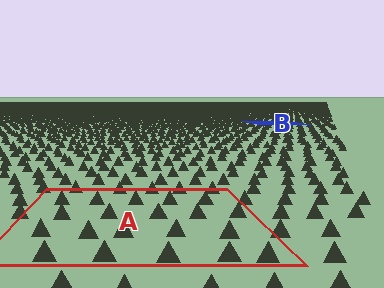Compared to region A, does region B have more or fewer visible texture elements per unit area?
Region B has more texture elements per unit area — they are packed more densely because it is farther away.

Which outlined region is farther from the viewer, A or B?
Region B is farther from the viewer — the texture elements inside it appear smaller and more densely packed.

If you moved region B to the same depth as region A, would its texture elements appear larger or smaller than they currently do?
They would appear larger. At a closer depth, the same texture elements are projected at a bigger on-screen size.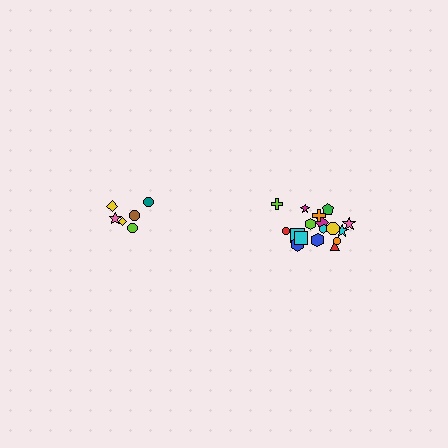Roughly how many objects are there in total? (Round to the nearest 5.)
Roughly 25 objects in total.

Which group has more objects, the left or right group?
The right group.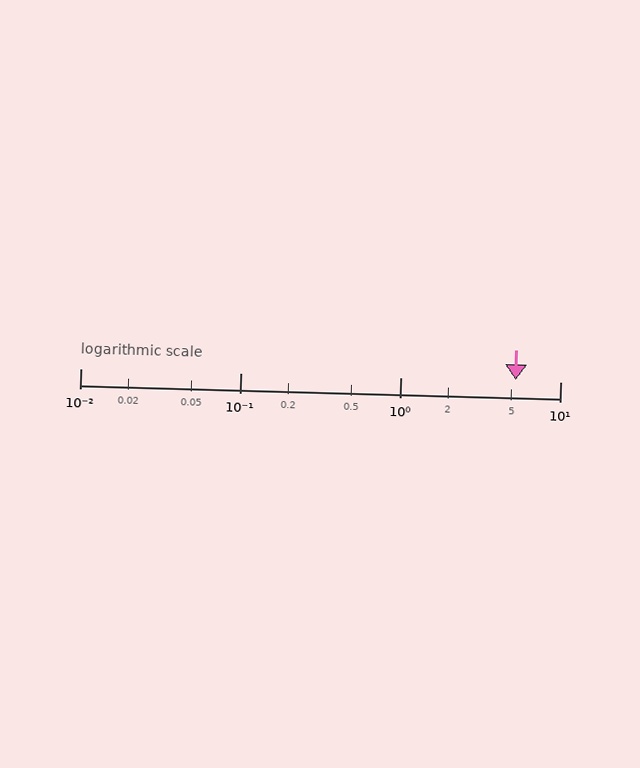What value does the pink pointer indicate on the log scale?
The pointer indicates approximately 5.3.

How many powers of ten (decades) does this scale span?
The scale spans 3 decades, from 0.01 to 10.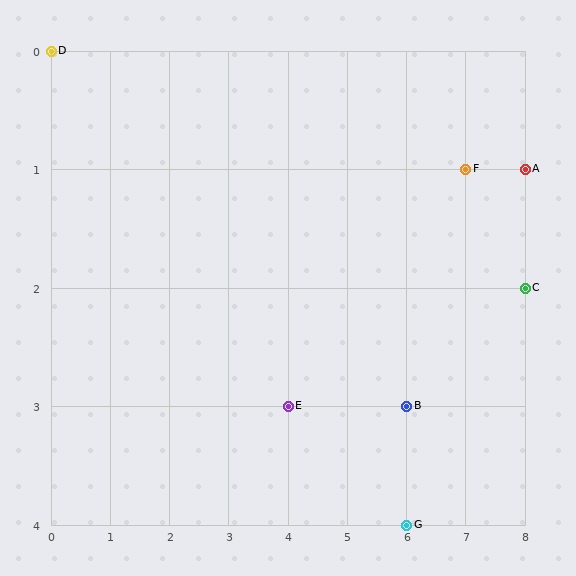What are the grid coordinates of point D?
Point D is at grid coordinates (0, 0).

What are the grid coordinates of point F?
Point F is at grid coordinates (7, 1).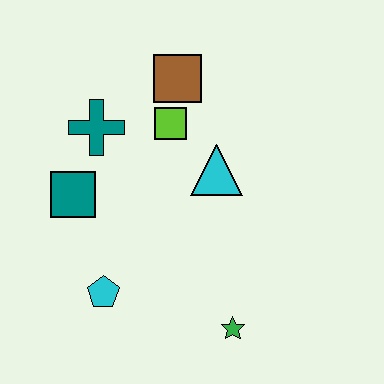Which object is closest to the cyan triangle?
The lime square is closest to the cyan triangle.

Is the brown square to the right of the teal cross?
Yes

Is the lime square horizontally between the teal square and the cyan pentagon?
No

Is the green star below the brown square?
Yes